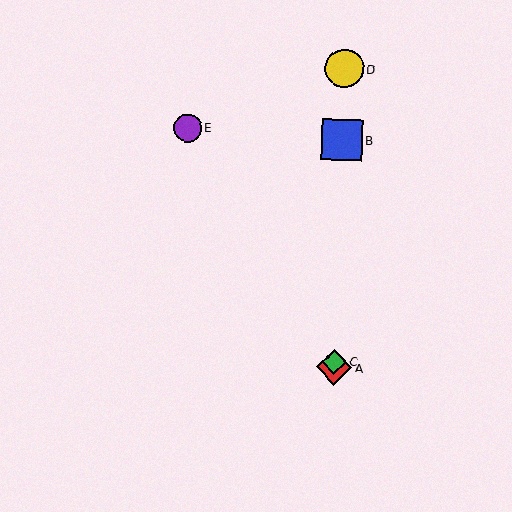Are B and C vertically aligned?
Yes, both are at x≈342.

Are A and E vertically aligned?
No, A is at x≈334 and E is at x≈188.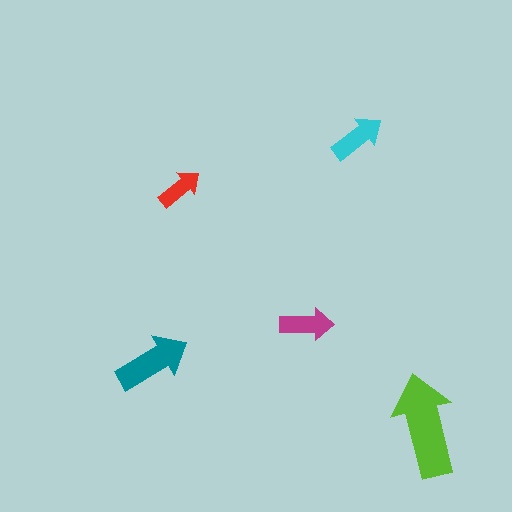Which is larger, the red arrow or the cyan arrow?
The cyan one.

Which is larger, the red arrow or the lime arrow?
The lime one.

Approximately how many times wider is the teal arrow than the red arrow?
About 1.5 times wider.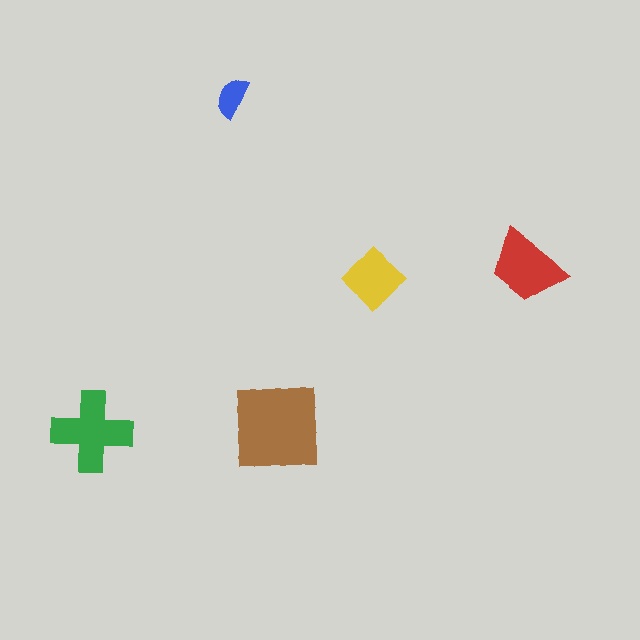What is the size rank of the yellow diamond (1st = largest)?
4th.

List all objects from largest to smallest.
The brown square, the green cross, the red trapezoid, the yellow diamond, the blue semicircle.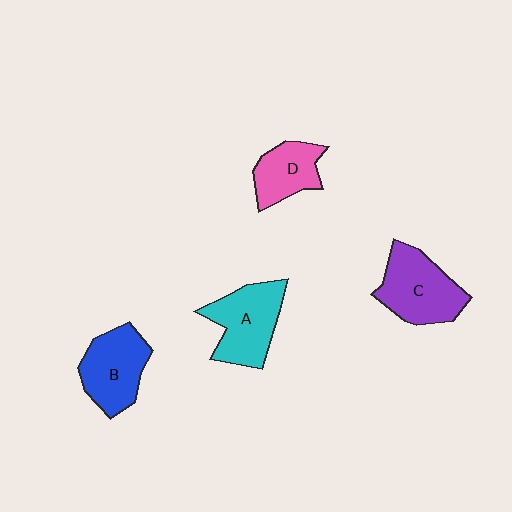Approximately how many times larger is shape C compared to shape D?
Approximately 1.5 times.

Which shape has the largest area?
Shape C (purple).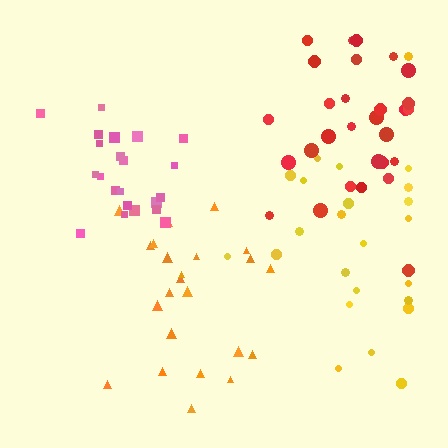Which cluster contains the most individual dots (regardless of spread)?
Red (29).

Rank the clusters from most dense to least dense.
pink, red, orange, yellow.